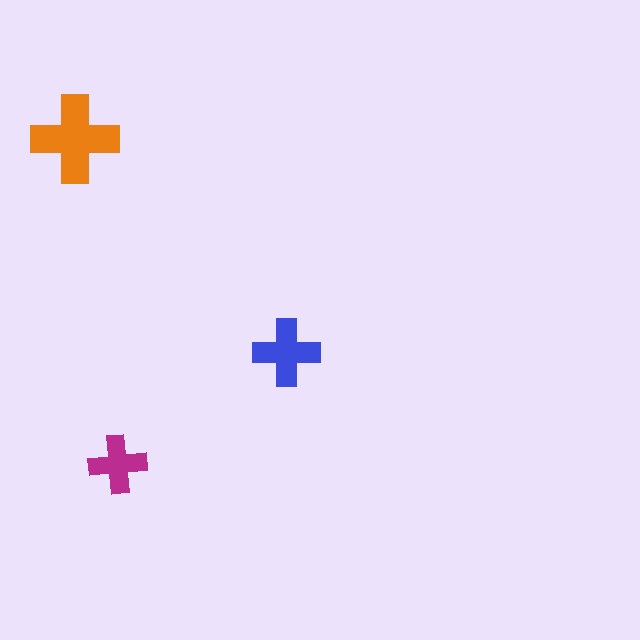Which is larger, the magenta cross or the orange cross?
The orange one.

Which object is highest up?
The orange cross is topmost.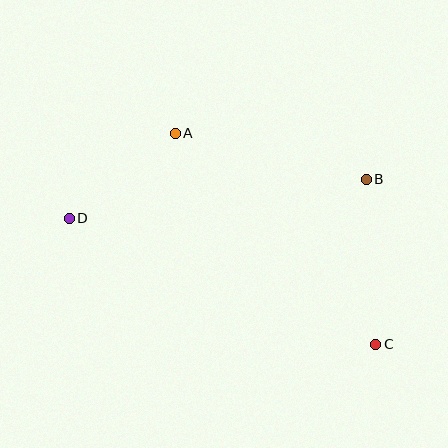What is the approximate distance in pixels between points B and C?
The distance between B and C is approximately 165 pixels.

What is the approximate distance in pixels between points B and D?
The distance between B and D is approximately 300 pixels.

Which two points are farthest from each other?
Points C and D are farthest from each other.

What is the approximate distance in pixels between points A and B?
The distance between A and B is approximately 196 pixels.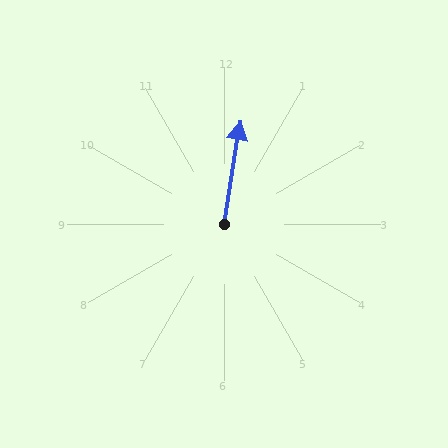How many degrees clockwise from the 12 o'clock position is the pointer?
Approximately 9 degrees.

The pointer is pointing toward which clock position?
Roughly 12 o'clock.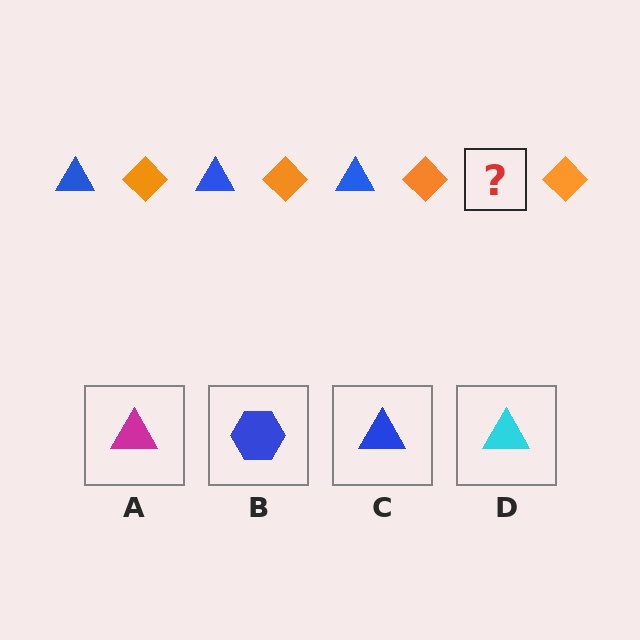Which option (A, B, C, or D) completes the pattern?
C.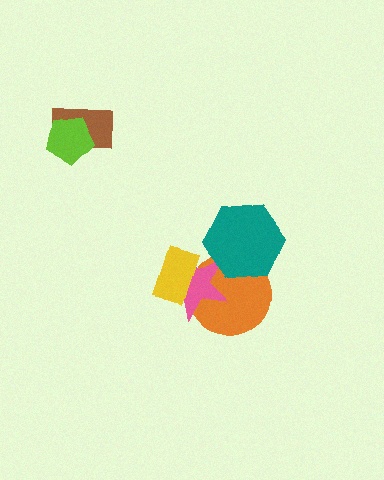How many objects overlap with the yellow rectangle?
2 objects overlap with the yellow rectangle.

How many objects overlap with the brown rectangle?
1 object overlaps with the brown rectangle.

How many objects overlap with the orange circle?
3 objects overlap with the orange circle.